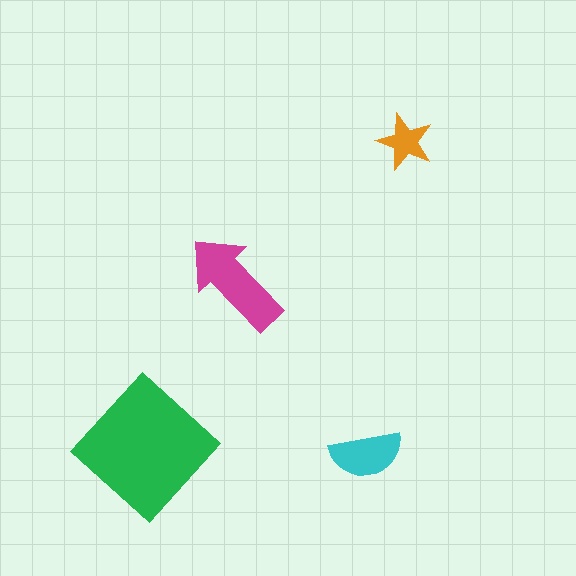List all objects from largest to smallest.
The green diamond, the magenta arrow, the cyan semicircle, the orange star.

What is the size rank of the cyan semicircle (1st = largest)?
3rd.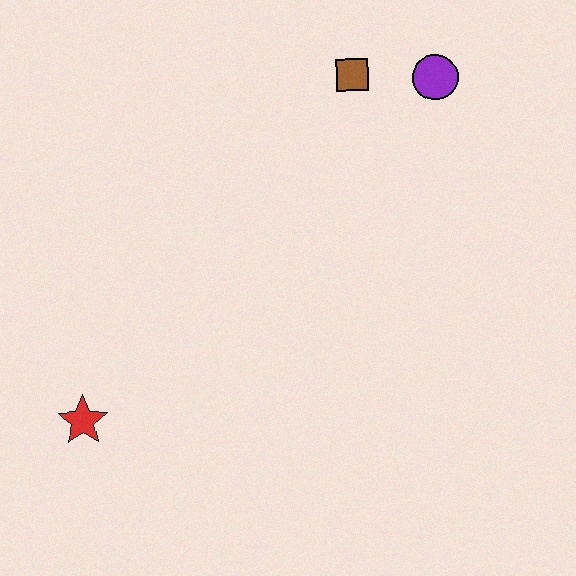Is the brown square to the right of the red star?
Yes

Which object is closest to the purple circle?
The brown square is closest to the purple circle.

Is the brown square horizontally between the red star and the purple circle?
Yes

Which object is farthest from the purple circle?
The red star is farthest from the purple circle.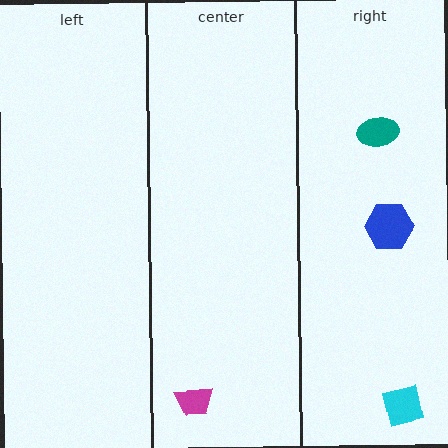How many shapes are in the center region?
1.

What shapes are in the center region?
The magenta trapezoid.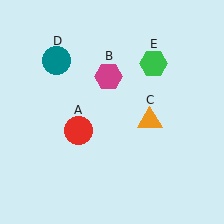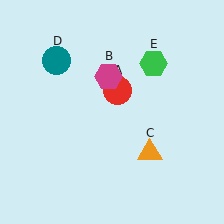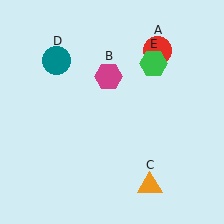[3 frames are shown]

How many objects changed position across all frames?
2 objects changed position: red circle (object A), orange triangle (object C).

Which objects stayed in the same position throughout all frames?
Magenta hexagon (object B) and teal circle (object D) and green hexagon (object E) remained stationary.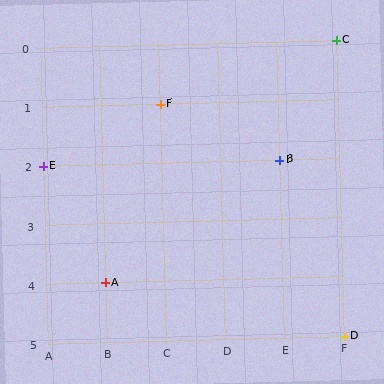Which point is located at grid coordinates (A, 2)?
Point E is at (A, 2).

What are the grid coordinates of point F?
Point F is at grid coordinates (C, 1).